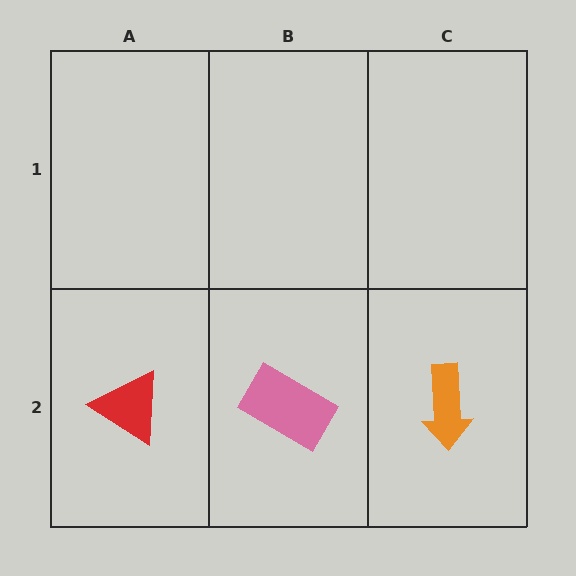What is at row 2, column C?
An orange arrow.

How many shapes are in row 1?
0 shapes.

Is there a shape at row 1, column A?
No, that cell is empty.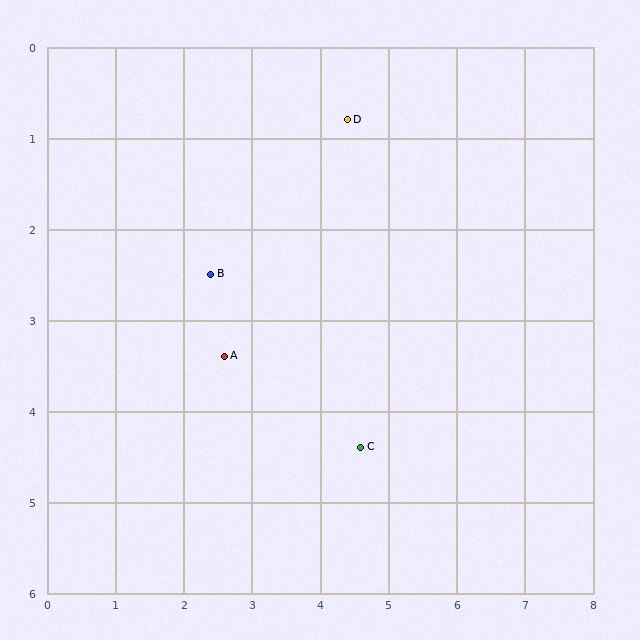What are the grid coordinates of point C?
Point C is at approximately (4.6, 4.4).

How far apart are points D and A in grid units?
Points D and A are about 3.2 grid units apart.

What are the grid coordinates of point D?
Point D is at approximately (4.4, 0.8).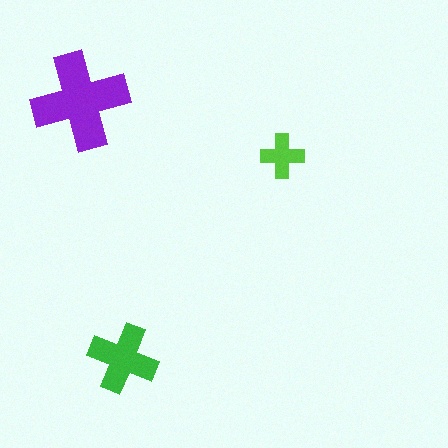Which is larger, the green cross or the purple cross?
The purple one.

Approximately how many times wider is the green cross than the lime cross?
About 1.5 times wider.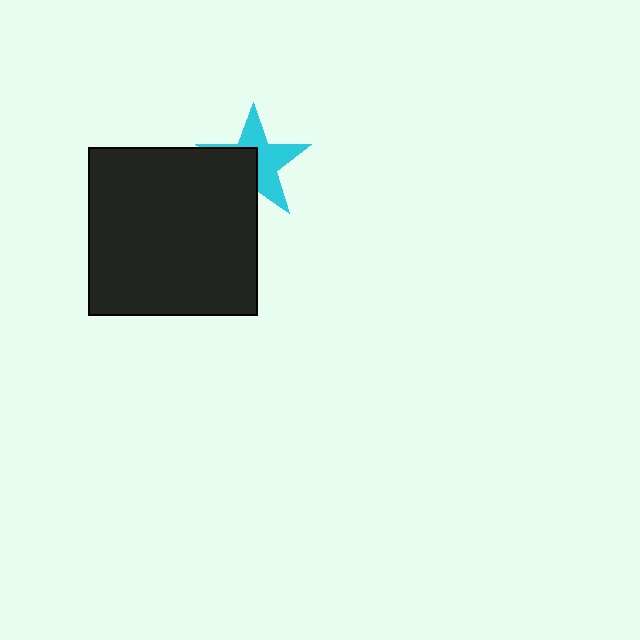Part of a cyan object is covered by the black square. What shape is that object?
It is a star.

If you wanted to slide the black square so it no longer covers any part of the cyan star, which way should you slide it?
Slide it toward the lower-left — that is the most direct way to separate the two shapes.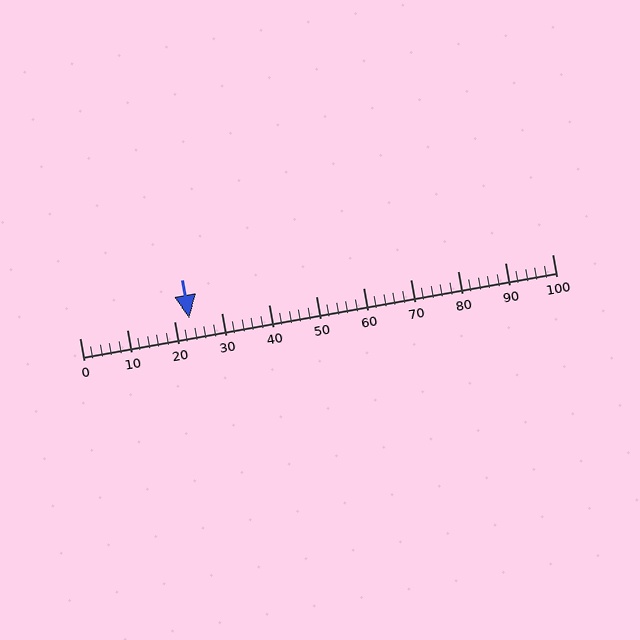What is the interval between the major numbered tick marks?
The major tick marks are spaced 10 units apart.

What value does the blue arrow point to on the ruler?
The blue arrow points to approximately 23.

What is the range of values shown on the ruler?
The ruler shows values from 0 to 100.